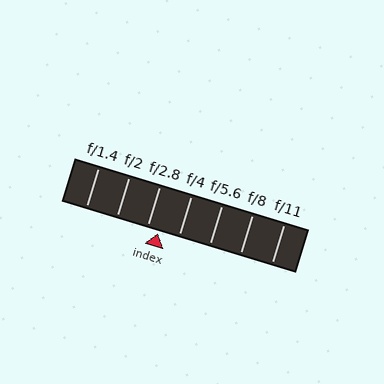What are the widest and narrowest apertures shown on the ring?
The widest aperture shown is f/1.4 and the narrowest is f/11.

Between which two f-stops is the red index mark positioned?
The index mark is between f/2.8 and f/4.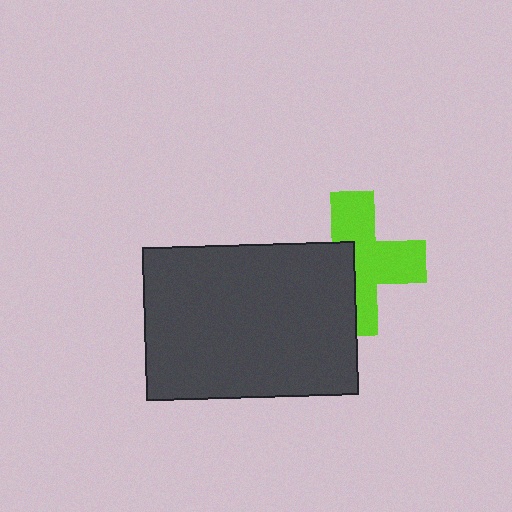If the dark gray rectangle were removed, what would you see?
You would see the complete lime cross.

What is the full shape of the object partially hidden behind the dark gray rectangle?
The partially hidden object is a lime cross.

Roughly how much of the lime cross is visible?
About half of it is visible (roughly 59%).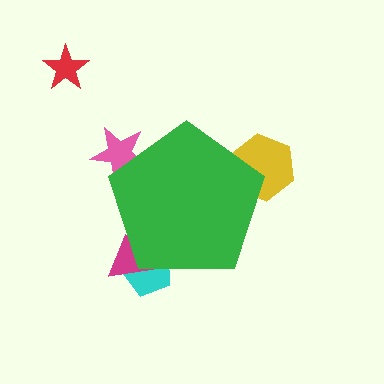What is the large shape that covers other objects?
A green pentagon.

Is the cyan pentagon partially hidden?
Yes, the cyan pentagon is partially hidden behind the green pentagon.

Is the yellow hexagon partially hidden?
Yes, the yellow hexagon is partially hidden behind the green pentagon.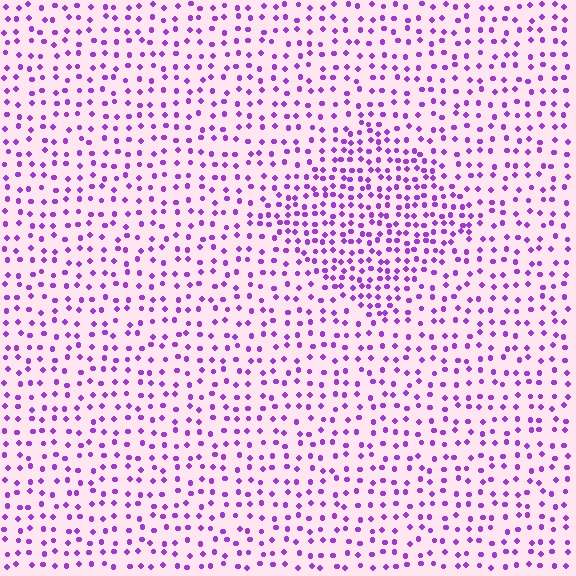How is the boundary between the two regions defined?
The boundary is defined by a change in element density (approximately 1.8x ratio). All elements are the same color, size, and shape.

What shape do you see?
I see a diamond.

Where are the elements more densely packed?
The elements are more densely packed inside the diamond boundary.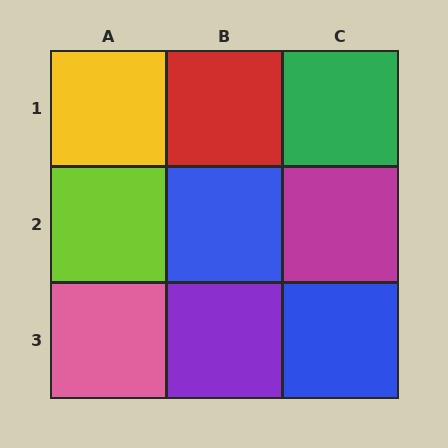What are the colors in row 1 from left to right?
Yellow, red, green.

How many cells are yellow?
1 cell is yellow.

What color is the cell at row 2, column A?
Lime.